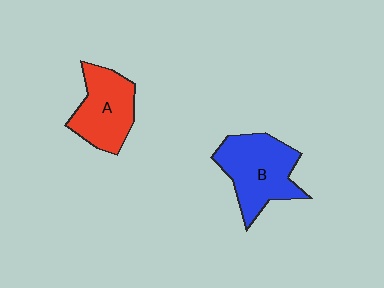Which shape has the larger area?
Shape B (blue).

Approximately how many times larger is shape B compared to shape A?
Approximately 1.2 times.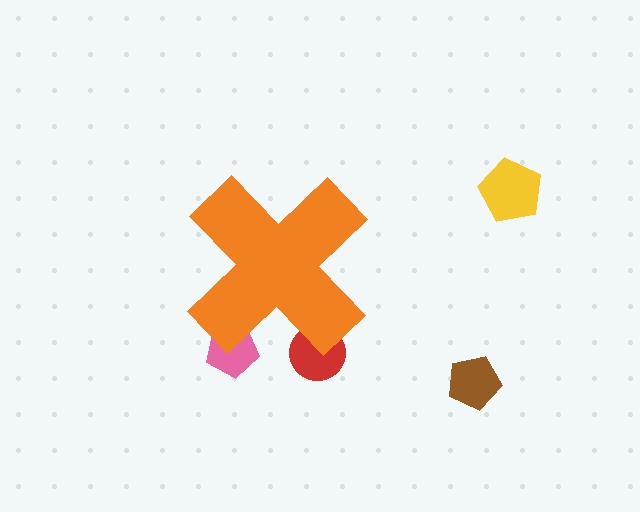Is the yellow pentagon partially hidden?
No, the yellow pentagon is fully visible.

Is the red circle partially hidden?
Yes, the red circle is partially hidden behind the orange cross.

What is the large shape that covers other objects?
An orange cross.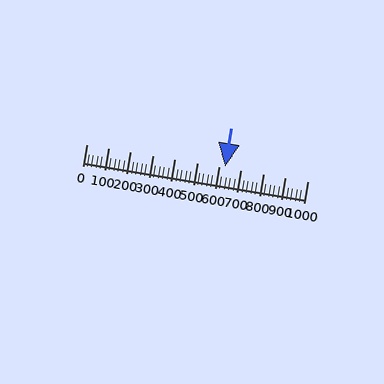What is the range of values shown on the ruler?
The ruler shows values from 0 to 1000.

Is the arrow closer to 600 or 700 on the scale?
The arrow is closer to 600.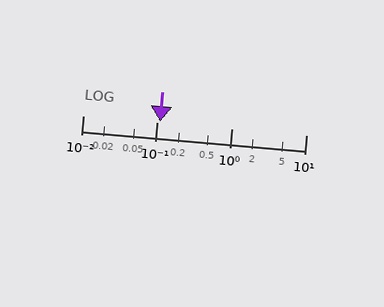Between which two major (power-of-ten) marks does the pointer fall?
The pointer is between 0.1 and 1.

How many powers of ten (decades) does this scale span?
The scale spans 3 decades, from 0.01 to 10.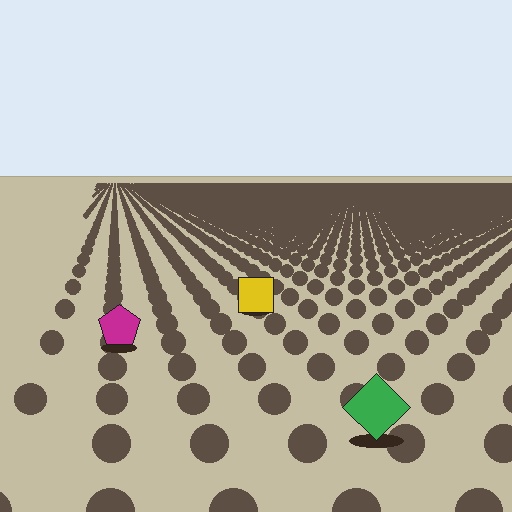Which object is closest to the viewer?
The green diamond is closest. The texture marks near it are larger and more spread out.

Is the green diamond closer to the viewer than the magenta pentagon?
Yes. The green diamond is closer — you can tell from the texture gradient: the ground texture is coarser near it.